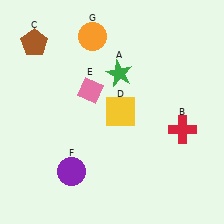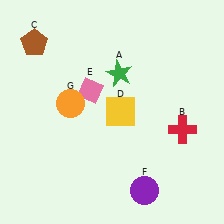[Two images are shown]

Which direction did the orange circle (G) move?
The orange circle (G) moved down.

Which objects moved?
The objects that moved are: the purple circle (F), the orange circle (G).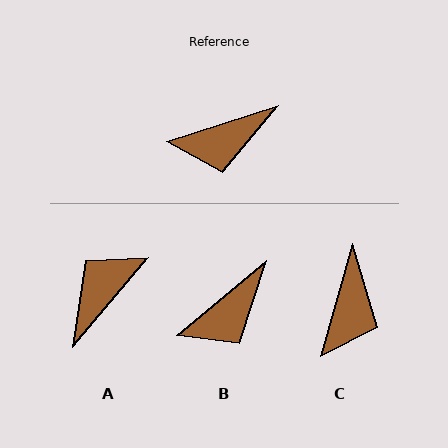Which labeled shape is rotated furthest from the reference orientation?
A, about 149 degrees away.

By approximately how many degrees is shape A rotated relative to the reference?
Approximately 149 degrees clockwise.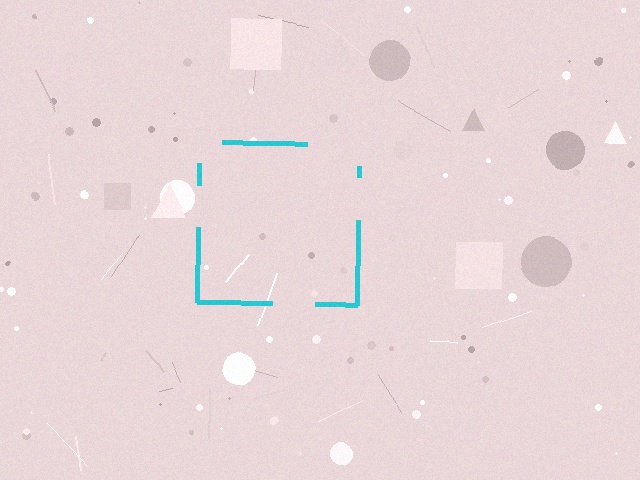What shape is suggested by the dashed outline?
The dashed outline suggests a square.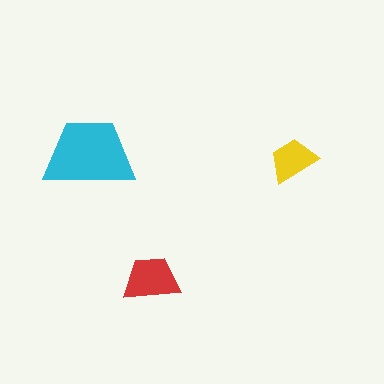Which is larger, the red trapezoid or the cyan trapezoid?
The cyan one.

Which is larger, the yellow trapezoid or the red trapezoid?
The red one.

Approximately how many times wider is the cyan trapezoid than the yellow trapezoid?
About 2 times wider.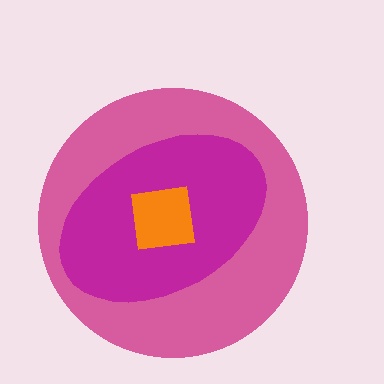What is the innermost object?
The orange square.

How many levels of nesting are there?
3.